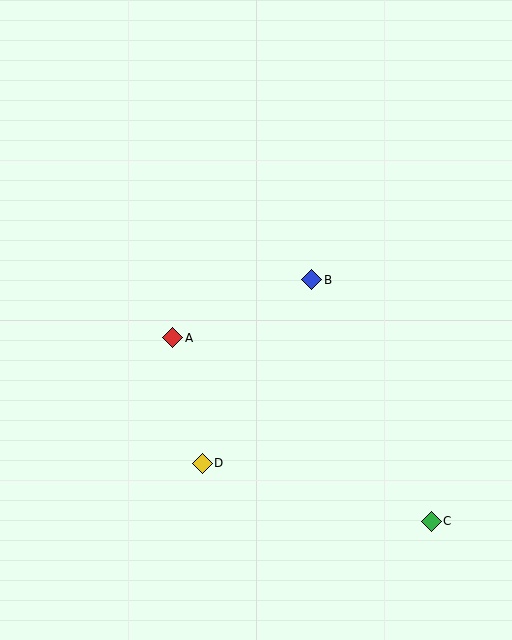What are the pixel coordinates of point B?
Point B is at (312, 280).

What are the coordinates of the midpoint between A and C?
The midpoint between A and C is at (302, 429).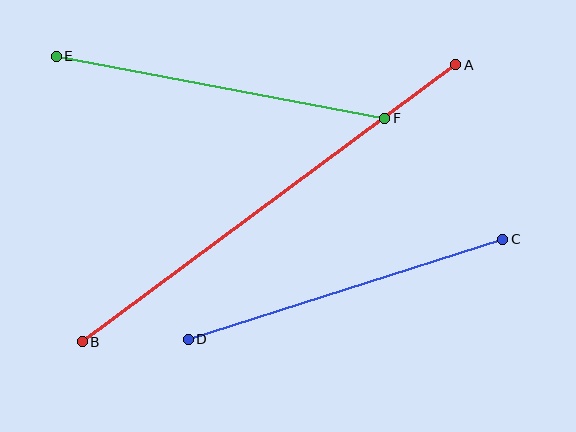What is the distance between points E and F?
The distance is approximately 334 pixels.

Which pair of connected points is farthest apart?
Points A and B are farthest apart.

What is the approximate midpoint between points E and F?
The midpoint is at approximately (221, 87) pixels.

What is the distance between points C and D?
The distance is approximately 330 pixels.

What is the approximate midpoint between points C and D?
The midpoint is at approximately (345, 289) pixels.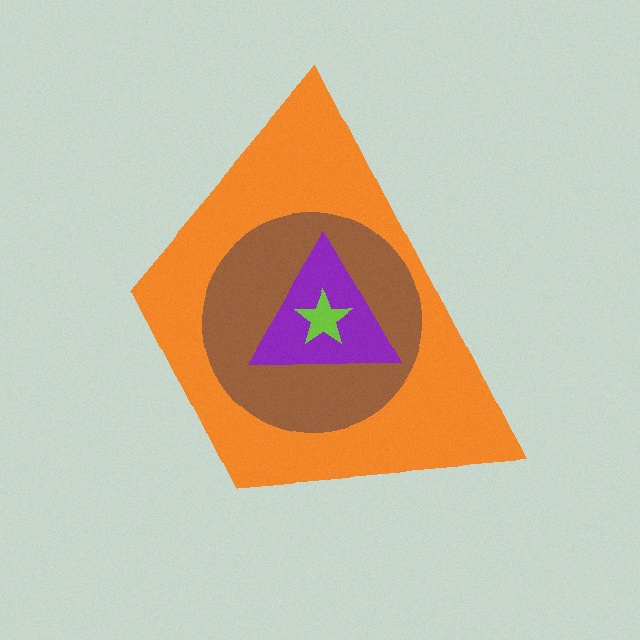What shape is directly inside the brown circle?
The purple triangle.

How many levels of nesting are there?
4.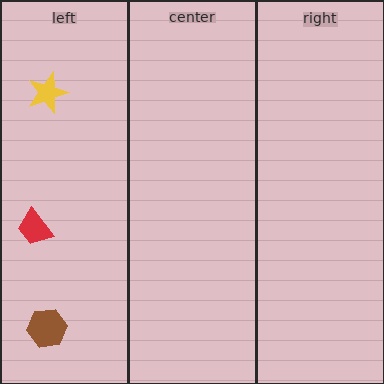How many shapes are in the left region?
3.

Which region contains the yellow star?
The left region.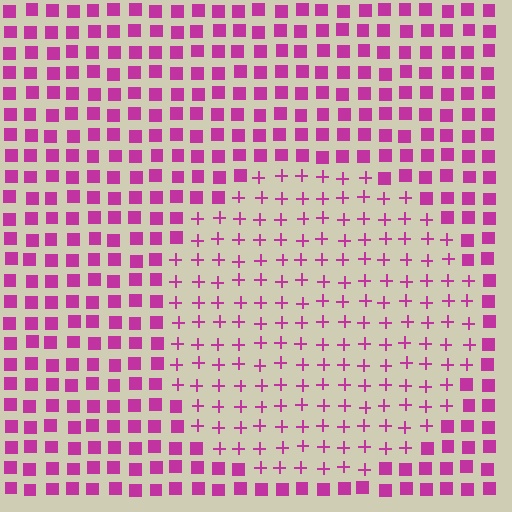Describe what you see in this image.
The image is filled with small magenta elements arranged in a uniform grid. A circle-shaped region contains plus signs, while the surrounding area contains squares. The boundary is defined purely by the change in element shape.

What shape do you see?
I see a circle.